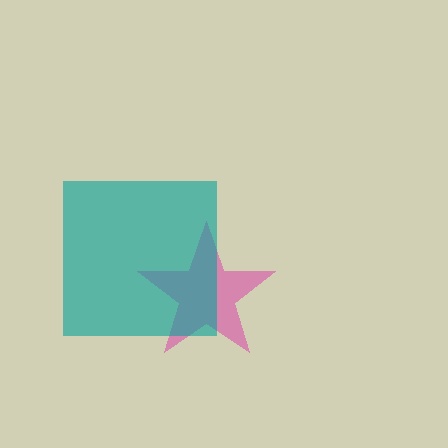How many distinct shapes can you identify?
There are 2 distinct shapes: a pink star, a teal square.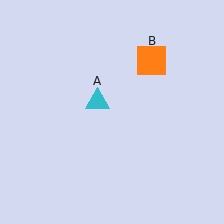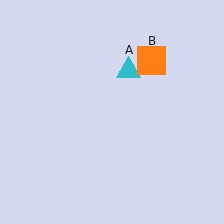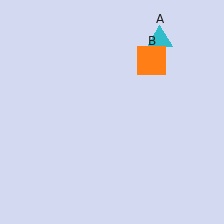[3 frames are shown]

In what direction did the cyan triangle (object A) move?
The cyan triangle (object A) moved up and to the right.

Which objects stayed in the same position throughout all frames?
Orange square (object B) remained stationary.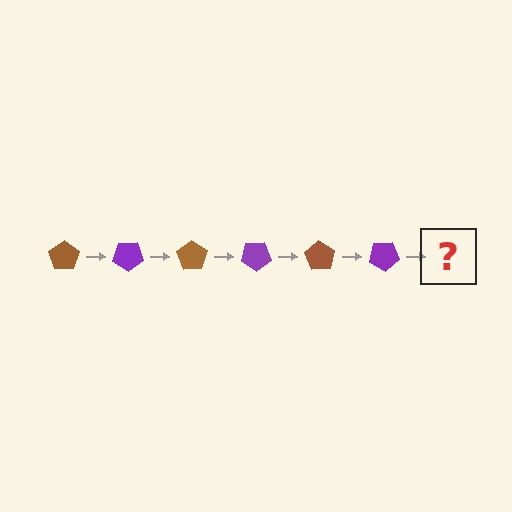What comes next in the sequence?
The next element should be a brown pentagon, rotated 210 degrees from the start.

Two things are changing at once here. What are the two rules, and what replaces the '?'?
The two rules are that it rotates 35 degrees each step and the color cycles through brown and purple. The '?' should be a brown pentagon, rotated 210 degrees from the start.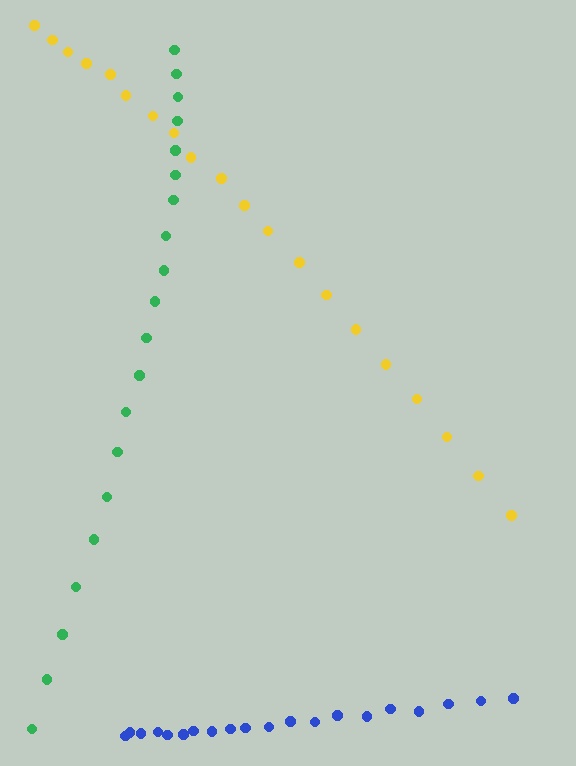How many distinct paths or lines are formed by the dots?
There are 3 distinct paths.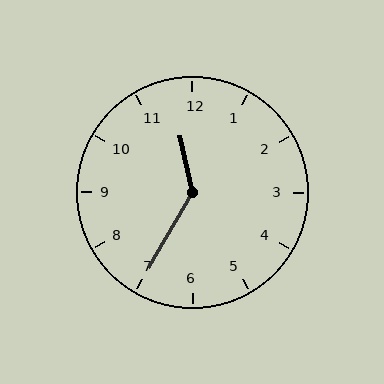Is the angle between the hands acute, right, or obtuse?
It is obtuse.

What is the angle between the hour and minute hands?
Approximately 138 degrees.